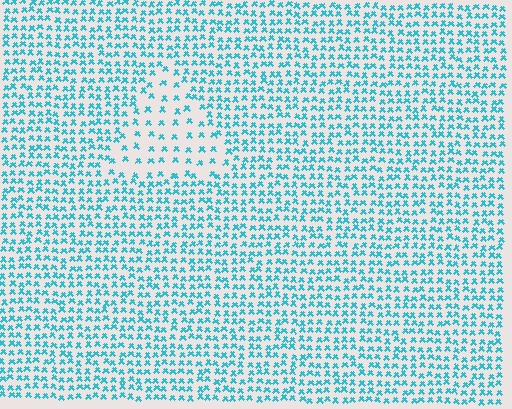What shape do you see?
I see a triangle.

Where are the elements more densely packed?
The elements are more densely packed outside the triangle boundary.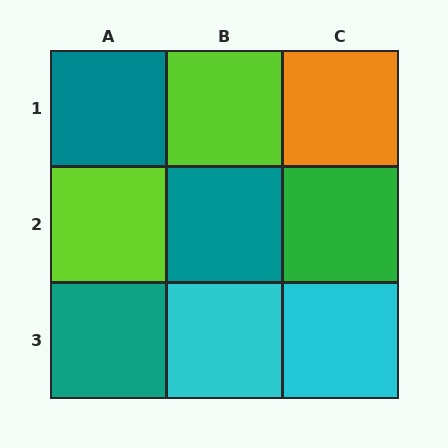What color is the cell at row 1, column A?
Teal.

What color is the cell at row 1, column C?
Orange.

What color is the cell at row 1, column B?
Lime.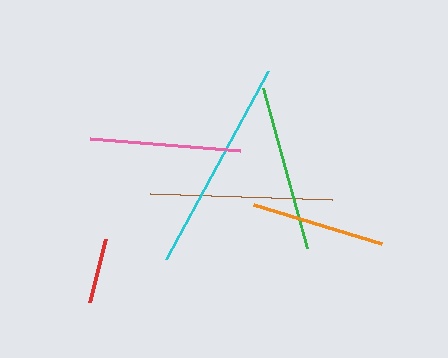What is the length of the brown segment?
The brown segment is approximately 182 pixels long.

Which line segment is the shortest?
The red line is the shortest at approximately 65 pixels.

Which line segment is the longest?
The cyan line is the longest at approximately 214 pixels.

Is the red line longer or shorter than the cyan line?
The cyan line is longer than the red line.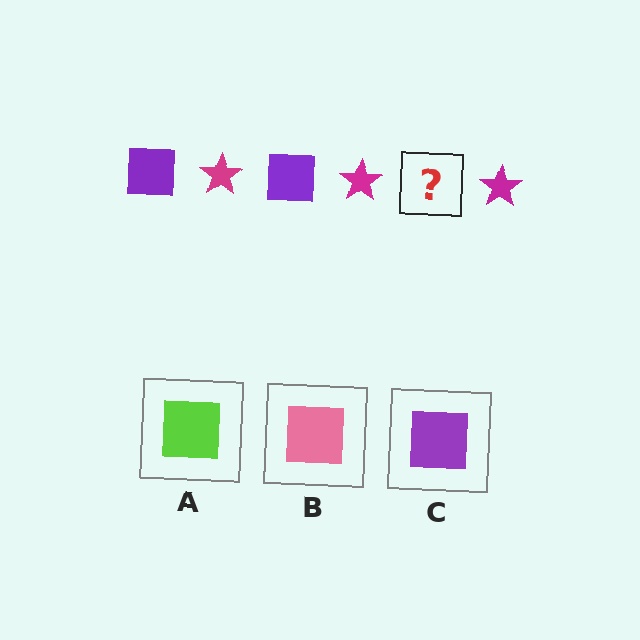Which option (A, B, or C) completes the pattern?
C.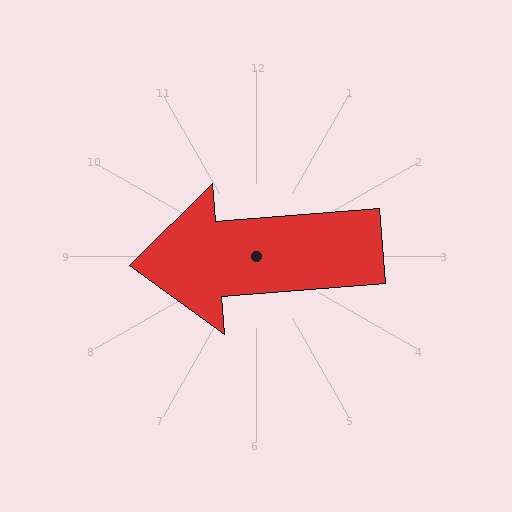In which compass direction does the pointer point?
West.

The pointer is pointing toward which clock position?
Roughly 9 o'clock.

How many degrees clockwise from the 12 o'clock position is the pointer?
Approximately 266 degrees.